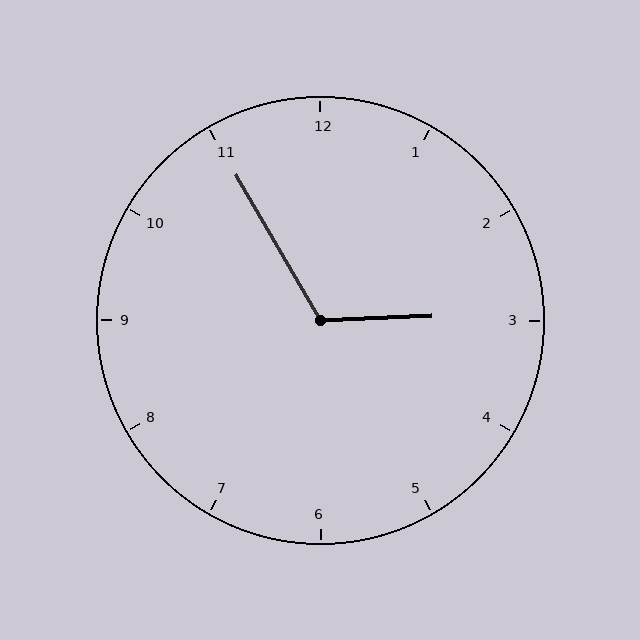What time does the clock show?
2:55.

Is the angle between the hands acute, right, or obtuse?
It is obtuse.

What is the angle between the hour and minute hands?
Approximately 118 degrees.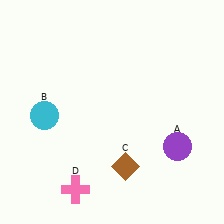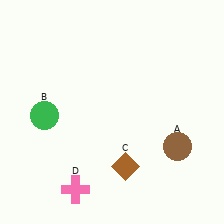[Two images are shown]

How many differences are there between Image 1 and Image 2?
There are 2 differences between the two images.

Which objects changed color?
A changed from purple to brown. B changed from cyan to green.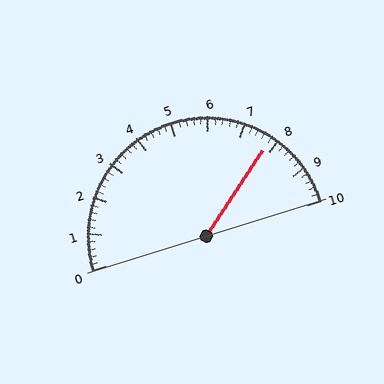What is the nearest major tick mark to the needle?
The nearest major tick mark is 8.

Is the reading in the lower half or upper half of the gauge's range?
The reading is in the upper half of the range (0 to 10).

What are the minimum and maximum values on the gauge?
The gauge ranges from 0 to 10.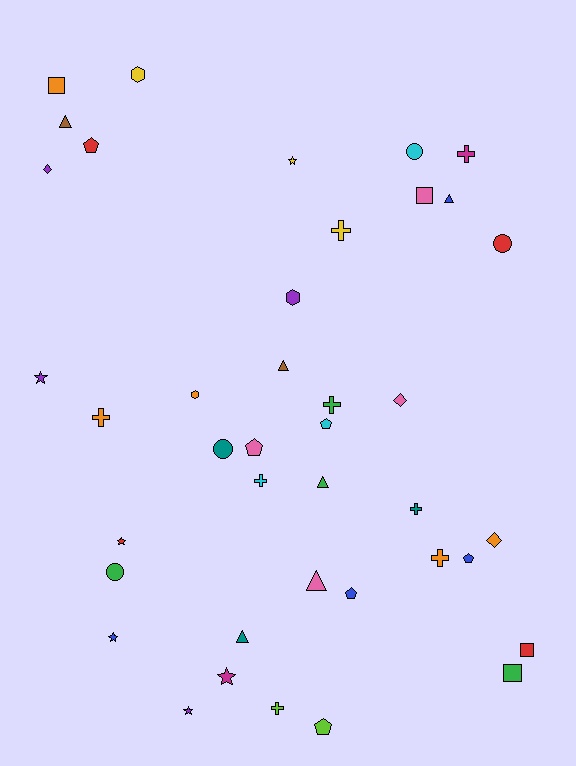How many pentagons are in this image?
There are 6 pentagons.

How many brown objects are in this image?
There are 2 brown objects.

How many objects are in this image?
There are 40 objects.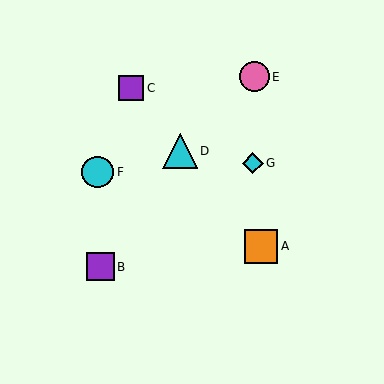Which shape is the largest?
The cyan triangle (labeled D) is the largest.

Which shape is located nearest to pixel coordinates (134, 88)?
The purple square (labeled C) at (131, 88) is nearest to that location.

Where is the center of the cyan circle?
The center of the cyan circle is at (98, 172).